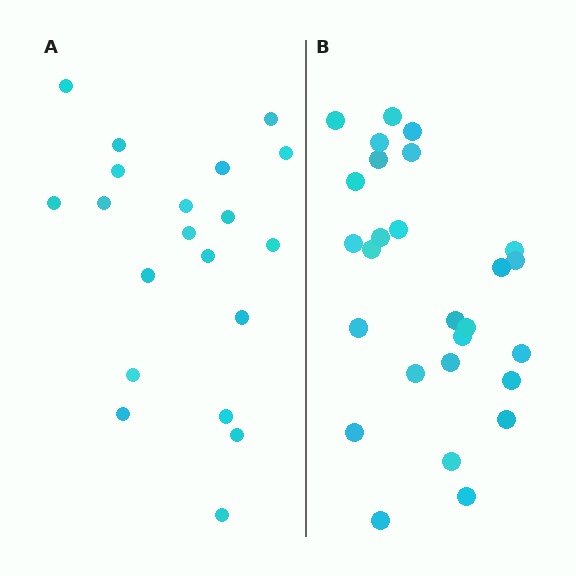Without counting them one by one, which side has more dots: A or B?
Region B (the right region) has more dots.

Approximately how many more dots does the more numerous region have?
Region B has roughly 8 or so more dots than region A.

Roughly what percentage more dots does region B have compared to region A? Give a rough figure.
About 35% more.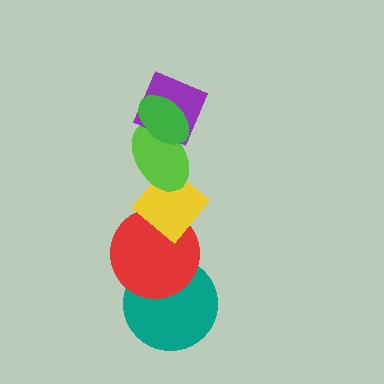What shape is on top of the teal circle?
The red circle is on top of the teal circle.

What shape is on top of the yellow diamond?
The lime ellipse is on top of the yellow diamond.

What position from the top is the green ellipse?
The green ellipse is 1st from the top.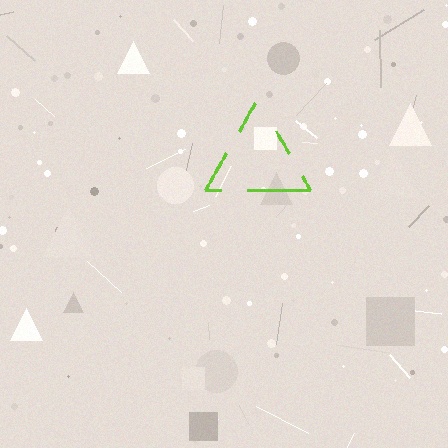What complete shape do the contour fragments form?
The contour fragments form a triangle.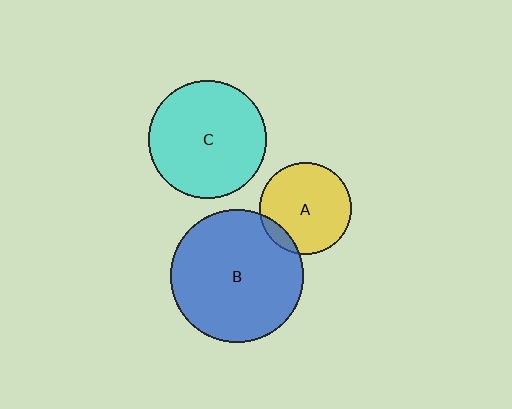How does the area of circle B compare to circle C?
Approximately 1.3 times.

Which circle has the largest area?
Circle B (blue).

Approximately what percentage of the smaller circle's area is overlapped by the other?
Approximately 10%.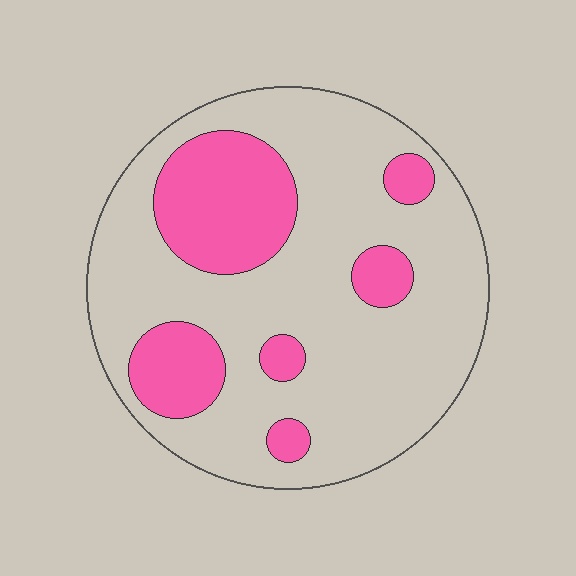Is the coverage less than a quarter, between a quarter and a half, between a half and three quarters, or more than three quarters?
Between a quarter and a half.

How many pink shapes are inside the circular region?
6.